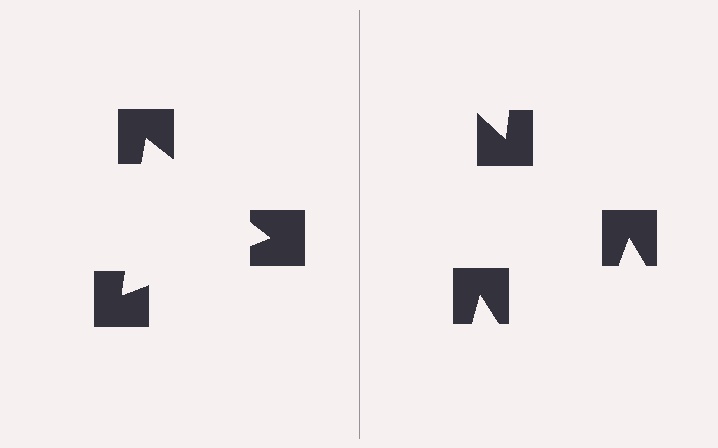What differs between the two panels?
The notched squares are positioned identically on both sides; only the wedge orientations differ. On the left they align to a triangle; on the right they are misaligned.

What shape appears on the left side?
An illusory triangle.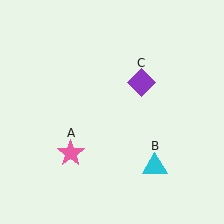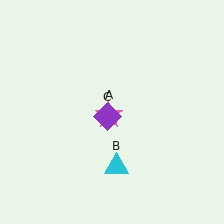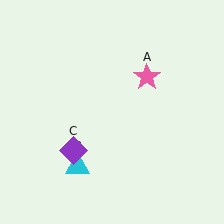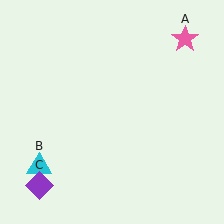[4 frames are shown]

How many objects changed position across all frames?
3 objects changed position: pink star (object A), cyan triangle (object B), purple diamond (object C).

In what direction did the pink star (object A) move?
The pink star (object A) moved up and to the right.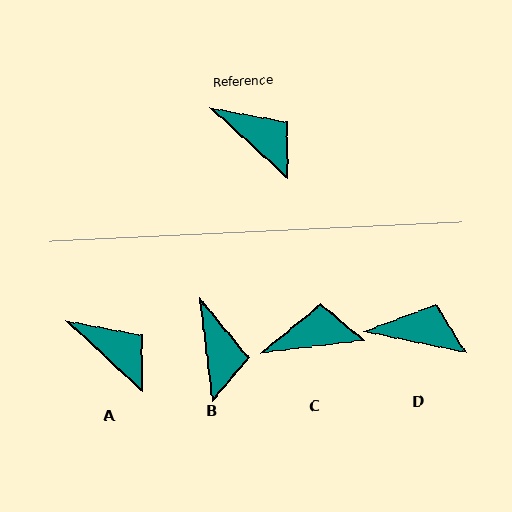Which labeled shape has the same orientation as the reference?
A.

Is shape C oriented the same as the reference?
No, it is off by about 50 degrees.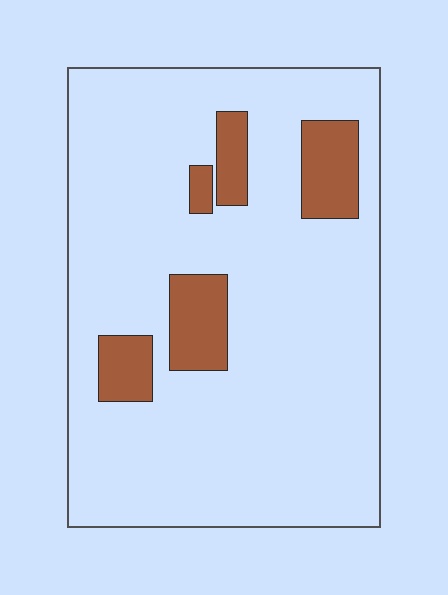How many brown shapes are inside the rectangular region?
5.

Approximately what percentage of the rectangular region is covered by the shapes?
Approximately 15%.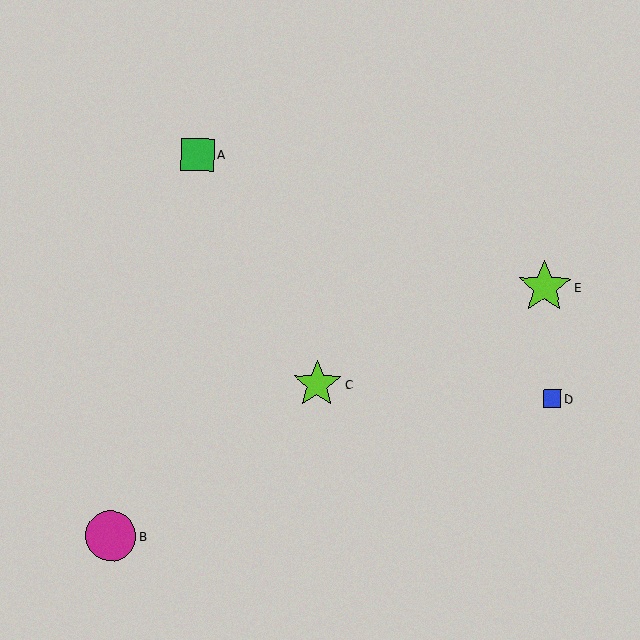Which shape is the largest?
The lime star (labeled E) is the largest.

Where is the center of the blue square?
The center of the blue square is at (552, 399).